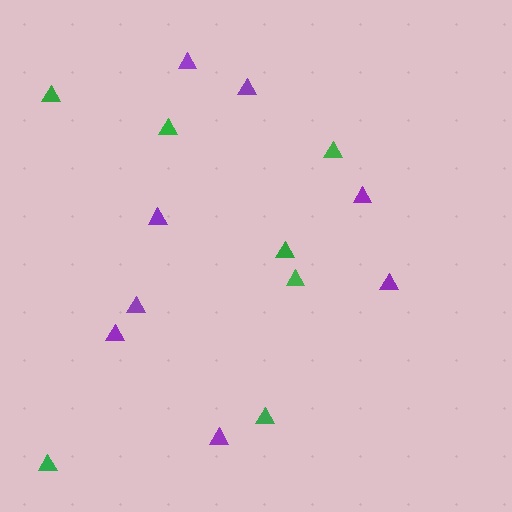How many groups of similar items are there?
There are 2 groups: one group of purple triangles (8) and one group of green triangles (7).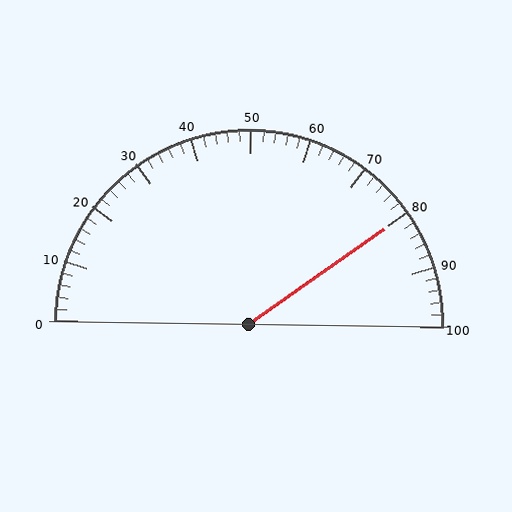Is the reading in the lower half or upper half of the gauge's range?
The reading is in the upper half of the range (0 to 100).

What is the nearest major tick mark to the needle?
The nearest major tick mark is 80.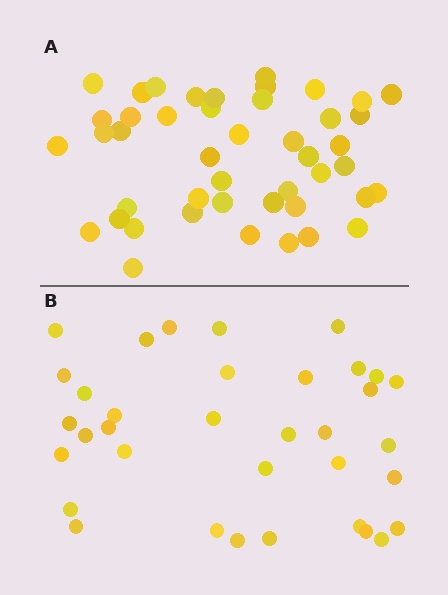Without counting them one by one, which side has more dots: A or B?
Region A (the top region) has more dots.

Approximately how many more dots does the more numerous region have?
Region A has roughly 10 or so more dots than region B.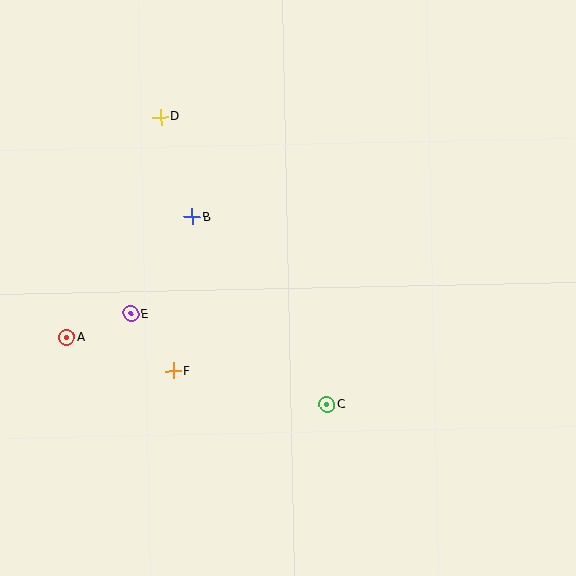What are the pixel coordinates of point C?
Point C is at (327, 404).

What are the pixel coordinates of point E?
Point E is at (131, 314).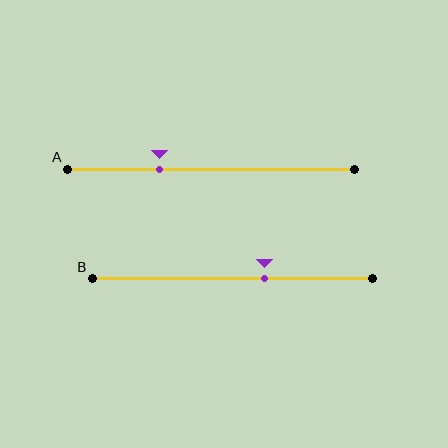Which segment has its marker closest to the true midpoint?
Segment B has its marker closest to the true midpoint.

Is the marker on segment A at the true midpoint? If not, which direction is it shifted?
No, the marker on segment A is shifted to the left by about 18% of the segment length.